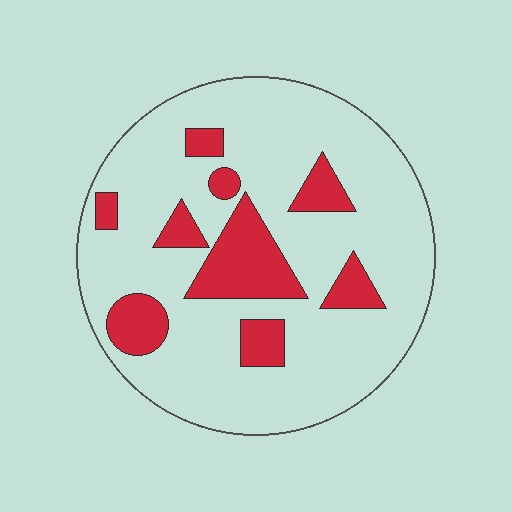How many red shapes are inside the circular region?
9.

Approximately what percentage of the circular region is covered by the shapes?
Approximately 20%.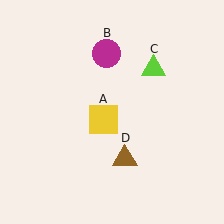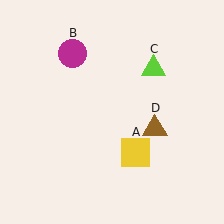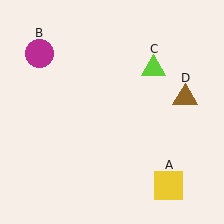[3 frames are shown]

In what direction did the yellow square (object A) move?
The yellow square (object A) moved down and to the right.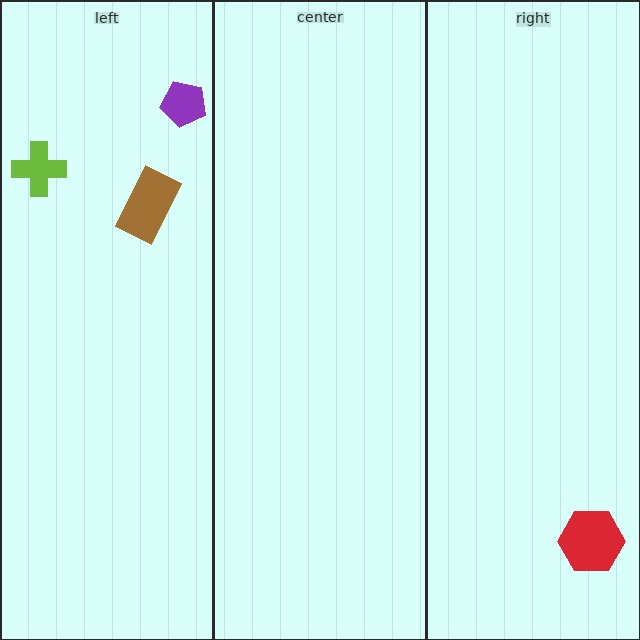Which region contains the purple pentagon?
The left region.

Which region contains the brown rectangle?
The left region.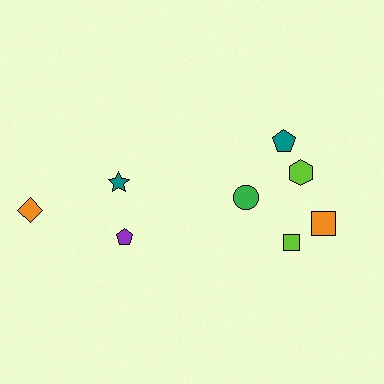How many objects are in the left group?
There are 3 objects.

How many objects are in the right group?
There are 5 objects.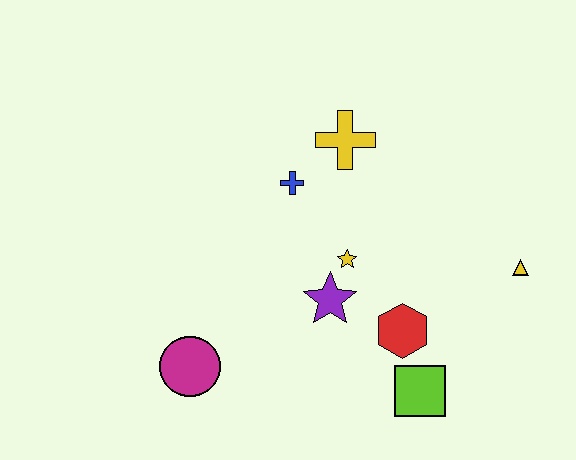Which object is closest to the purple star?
The yellow star is closest to the purple star.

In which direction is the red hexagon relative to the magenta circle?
The red hexagon is to the right of the magenta circle.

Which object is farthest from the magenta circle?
The yellow triangle is farthest from the magenta circle.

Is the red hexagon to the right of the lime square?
No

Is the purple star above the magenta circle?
Yes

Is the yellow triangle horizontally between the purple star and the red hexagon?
No